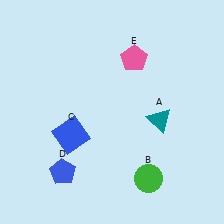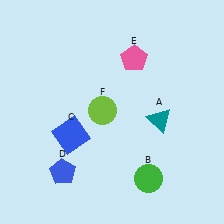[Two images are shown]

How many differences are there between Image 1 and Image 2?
There is 1 difference between the two images.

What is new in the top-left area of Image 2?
A lime circle (F) was added in the top-left area of Image 2.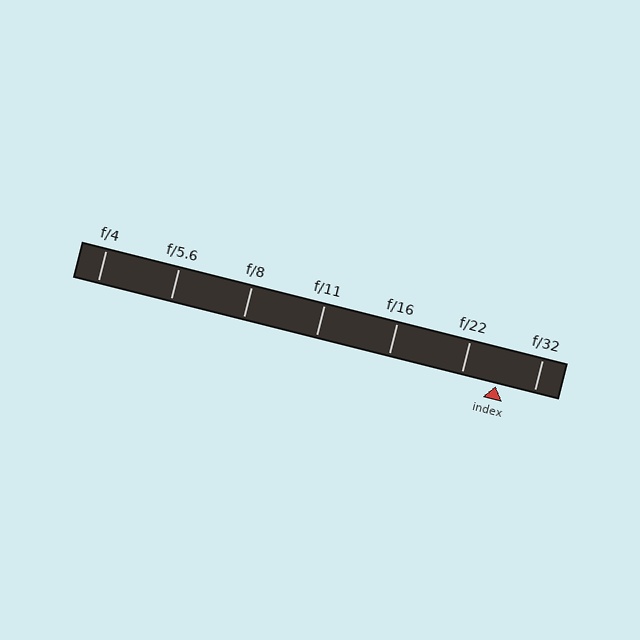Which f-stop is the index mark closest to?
The index mark is closest to f/22.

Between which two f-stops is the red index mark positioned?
The index mark is between f/22 and f/32.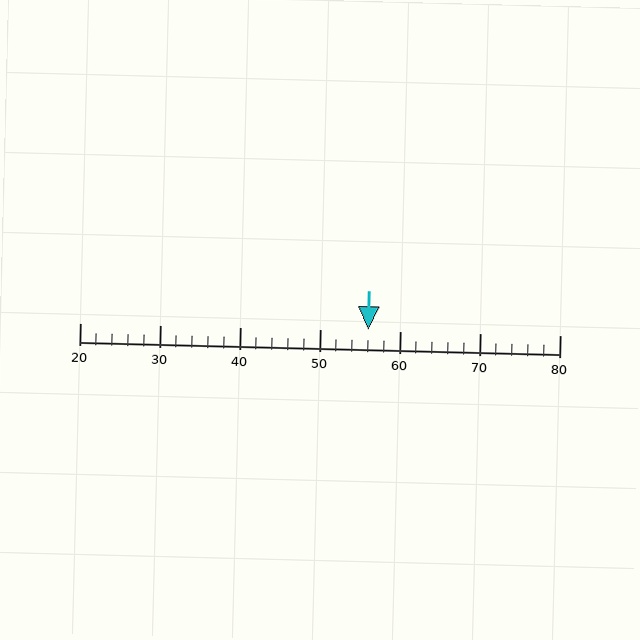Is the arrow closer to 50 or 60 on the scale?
The arrow is closer to 60.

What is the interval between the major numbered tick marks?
The major tick marks are spaced 10 units apart.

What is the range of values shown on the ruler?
The ruler shows values from 20 to 80.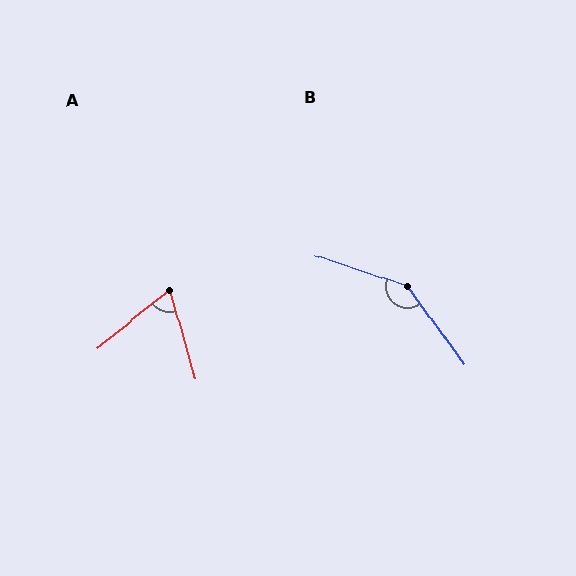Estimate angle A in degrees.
Approximately 68 degrees.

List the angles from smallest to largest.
A (68°), B (144°).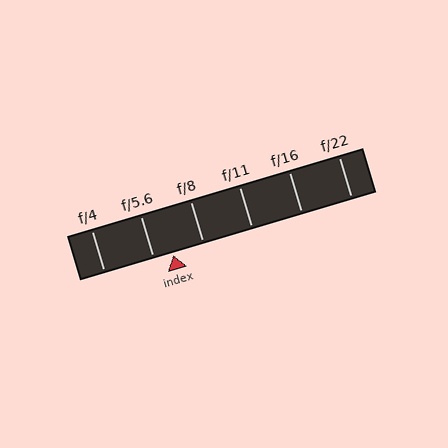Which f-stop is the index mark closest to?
The index mark is closest to f/5.6.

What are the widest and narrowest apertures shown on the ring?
The widest aperture shown is f/4 and the narrowest is f/22.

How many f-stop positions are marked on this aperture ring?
There are 6 f-stop positions marked.